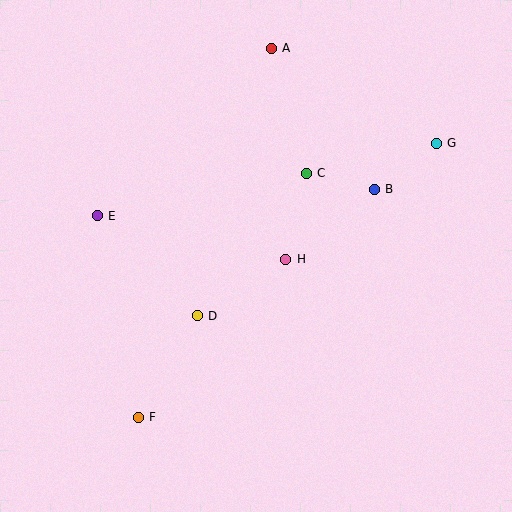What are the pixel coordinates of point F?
Point F is at (138, 417).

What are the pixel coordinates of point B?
Point B is at (374, 189).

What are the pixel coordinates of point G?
Point G is at (436, 143).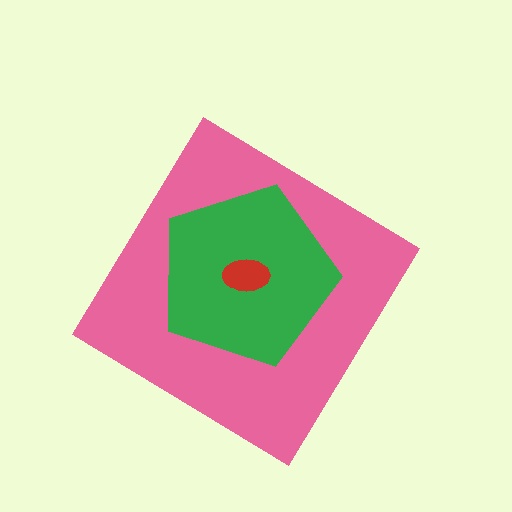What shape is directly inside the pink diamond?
The green pentagon.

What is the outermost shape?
The pink diamond.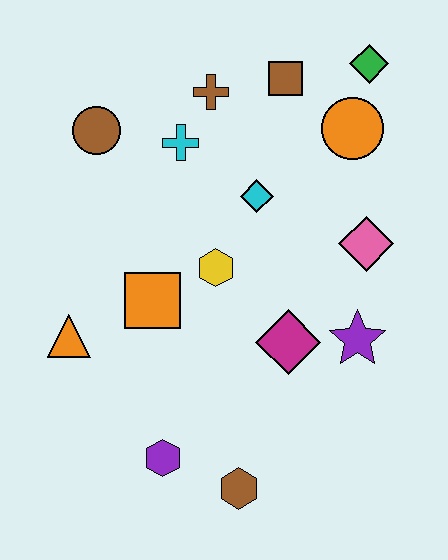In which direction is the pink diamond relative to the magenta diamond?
The pink diamond is above the magenta diamond.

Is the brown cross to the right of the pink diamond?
No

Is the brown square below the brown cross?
No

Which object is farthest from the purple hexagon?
The green diamond is farthest from the purple hexagon.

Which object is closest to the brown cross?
The cyan cross is closest to the brown cross.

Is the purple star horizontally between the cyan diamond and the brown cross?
No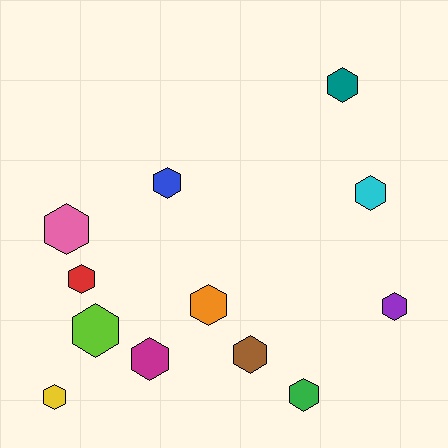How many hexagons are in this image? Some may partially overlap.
There are 12 hexagons.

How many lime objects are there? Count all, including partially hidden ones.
There is 1 lime object.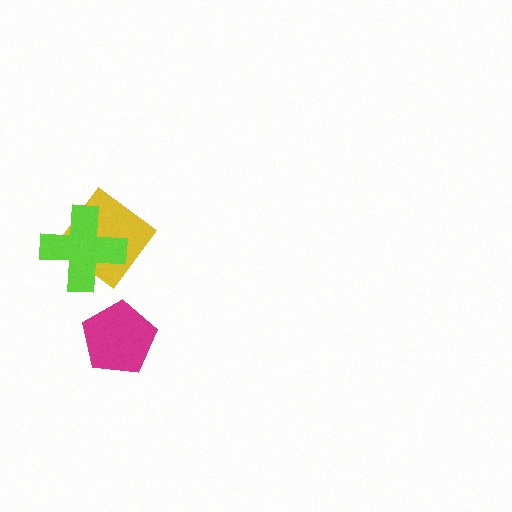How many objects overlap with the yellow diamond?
1 object overlaps with the yellow diamond.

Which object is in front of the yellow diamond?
The lime cross is in front of the yellow diamond.